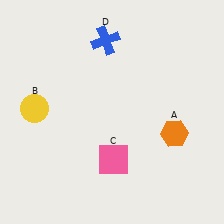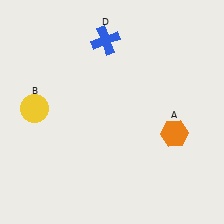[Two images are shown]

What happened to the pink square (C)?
The pink square (C) was removed in Image 2. It was in the bottom-right area of Image 1.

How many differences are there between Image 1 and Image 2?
There is 1 difference between the two images.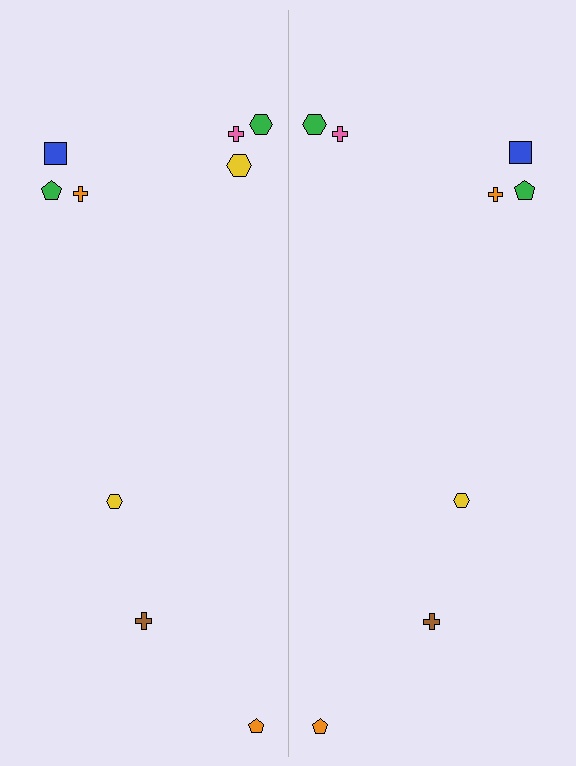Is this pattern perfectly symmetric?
No, the pattern is not perfectly symmetric. A yellow hexagon is missing from the right side.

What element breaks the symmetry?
A yellow hexagon is missing from the right side.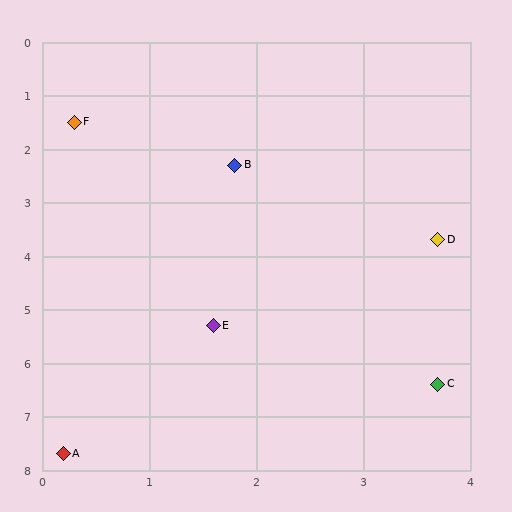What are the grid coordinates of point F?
Point F is at approximately (0.3, 1.5).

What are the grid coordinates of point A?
Point A is at approximately (0.2, 7.7).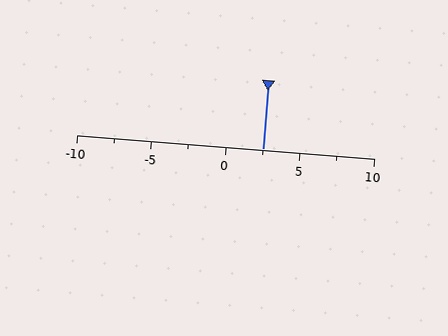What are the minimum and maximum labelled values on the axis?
The axis runs from -10 to 10.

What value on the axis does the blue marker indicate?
The marker indicates approximately 2.5.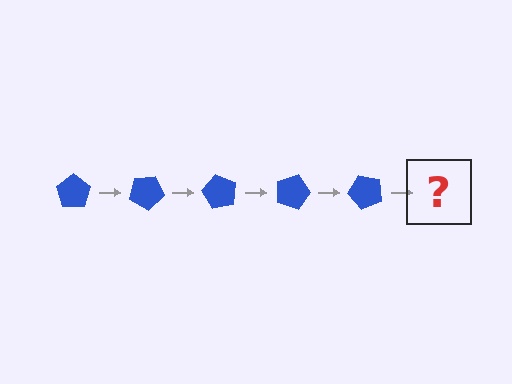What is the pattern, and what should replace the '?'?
The pattern is that the pentagon rotates 30 degrees each step. The '?' should be a blue pentagon rotated 150 degrees.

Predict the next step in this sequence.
The next step is a blue pentagon rotated 150 degrees.